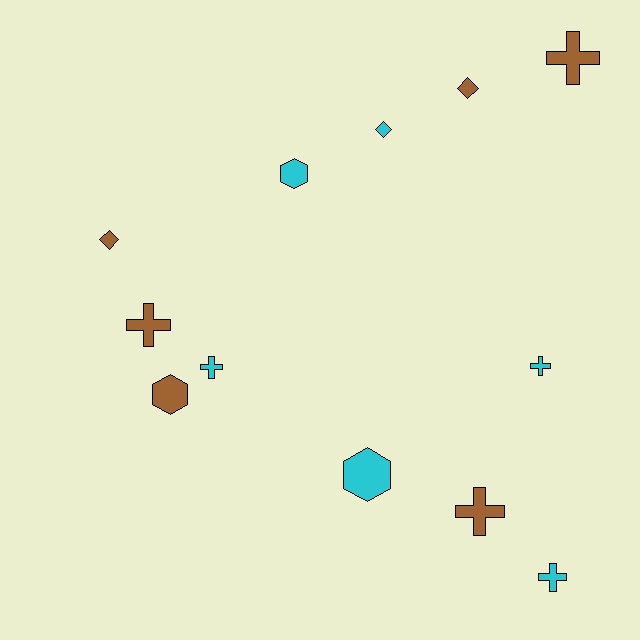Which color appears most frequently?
Brown, with 6 objects.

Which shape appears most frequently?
Cross, with 6 objects.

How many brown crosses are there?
There are 3 brown crosses.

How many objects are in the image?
There are 12 objects.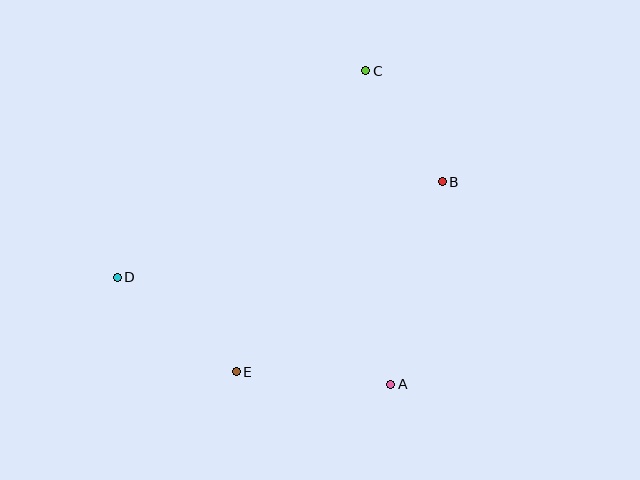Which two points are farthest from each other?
Points B and D are farthest from each other.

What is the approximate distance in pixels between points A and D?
The distance between A and D is approximately 294 pixels.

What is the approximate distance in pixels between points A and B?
The distance between A and B is approximately 209 pixels.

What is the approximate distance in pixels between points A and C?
The distance between A and C is approximately 315 pixels.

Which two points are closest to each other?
Points B and C are closest to each other.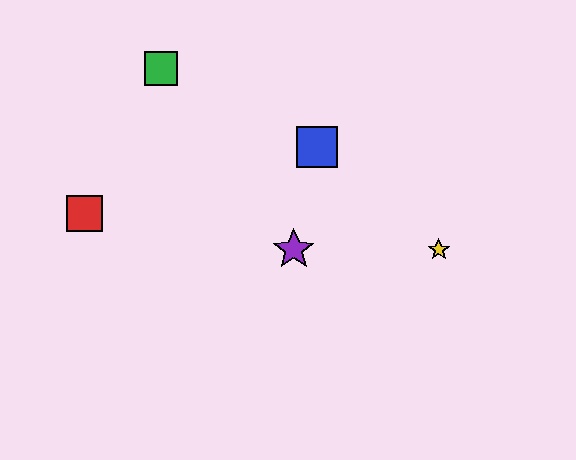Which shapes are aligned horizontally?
The yellow star, the purple star are aligned horizontally.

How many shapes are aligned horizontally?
2 shapes (the yellow star, the purple star) are aligned horizontally.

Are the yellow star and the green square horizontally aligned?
No, the yellow star is at y≈249 and the green square is at y≈68.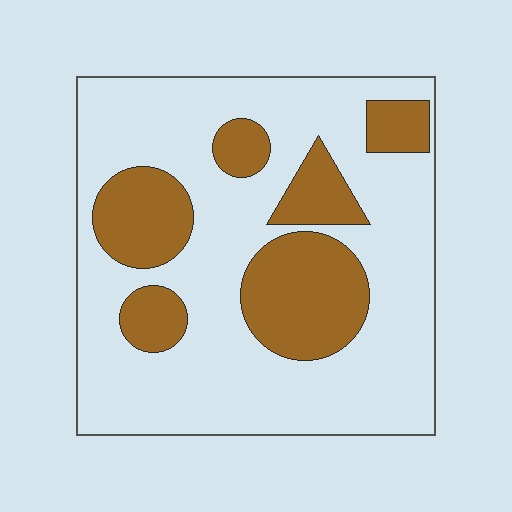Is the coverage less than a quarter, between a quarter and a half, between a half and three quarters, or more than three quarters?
Between a quarter and a half.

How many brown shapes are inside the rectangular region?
6.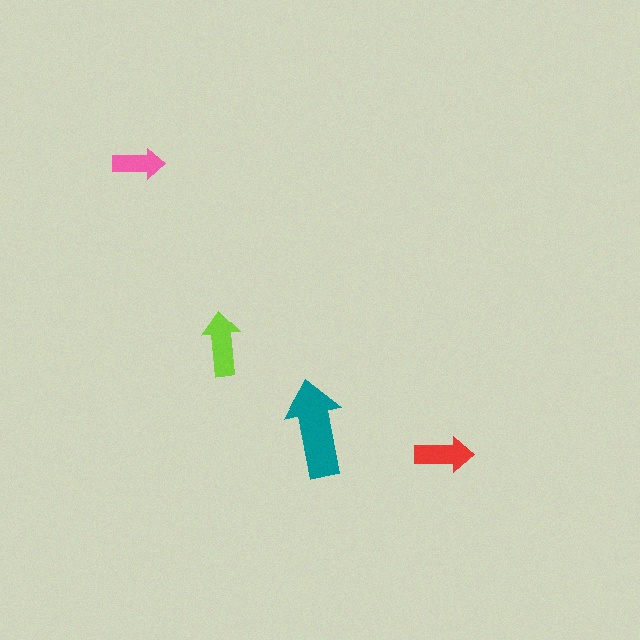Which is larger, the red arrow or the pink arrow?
The red one.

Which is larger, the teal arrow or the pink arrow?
The teal one.